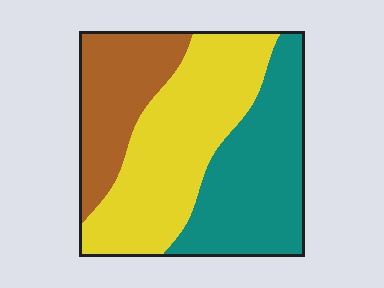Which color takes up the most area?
Yellow, at roughly 40%.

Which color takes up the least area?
Brown, at roughly 25%.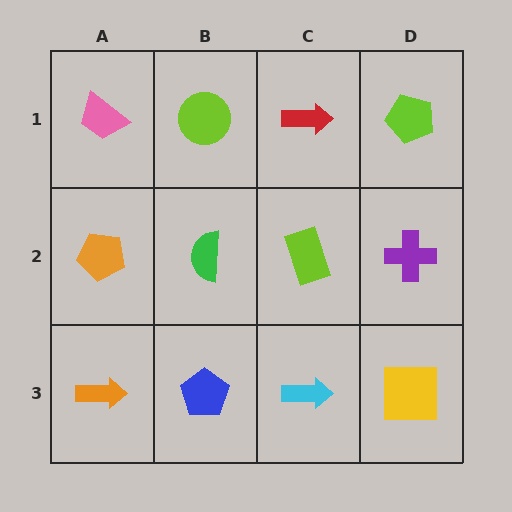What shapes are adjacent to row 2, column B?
A lime circle (row 1, column B), a blue pentagon (row 3, column B), an orange pentagon (row 2, column A), a lime rectangle (row 2, column C).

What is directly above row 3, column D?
A purple cross.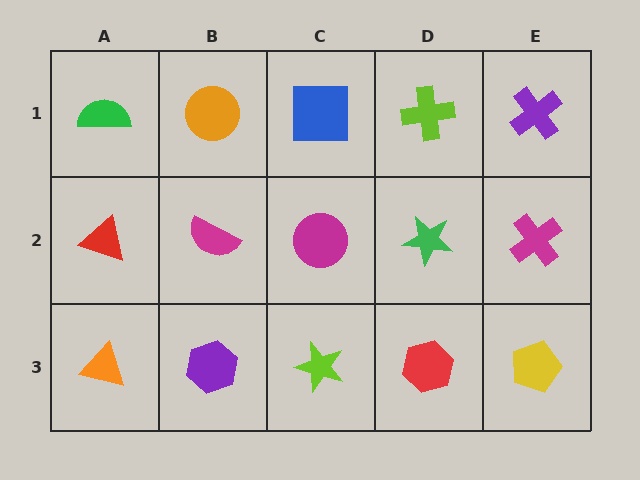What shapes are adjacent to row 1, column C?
A magenta circle (row 2, column C), an orange circle (row 1, column B), a lime cross (row 1, column D).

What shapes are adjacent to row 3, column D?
A green star (row 2, column D), a lime star (row 3, column C), a yellow pentagon (row 3, column E).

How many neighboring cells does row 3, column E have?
2.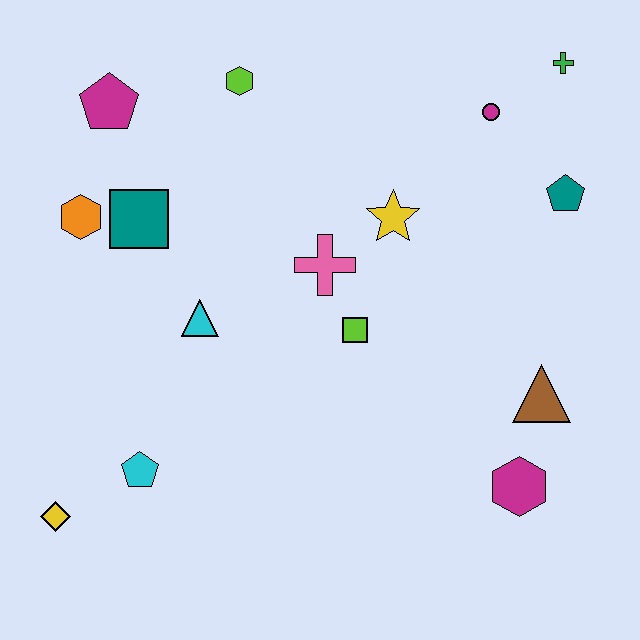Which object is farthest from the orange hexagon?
The magenta hexagon is farthest from the orange hexagon.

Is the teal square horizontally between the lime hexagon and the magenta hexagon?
No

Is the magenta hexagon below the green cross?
Yes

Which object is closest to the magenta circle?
The green cross is closest to the magenta circle.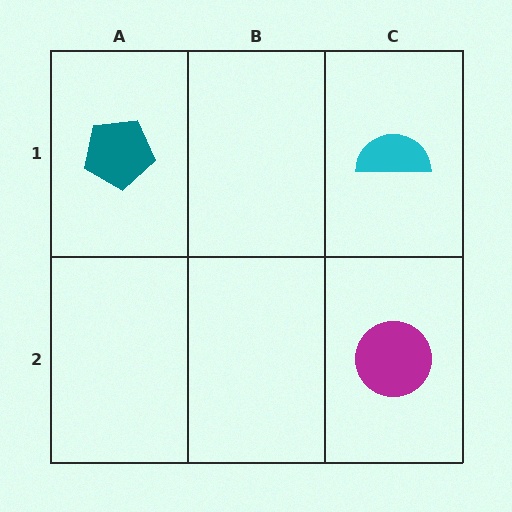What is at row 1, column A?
A teal pentagon.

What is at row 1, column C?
A cyan semicircle.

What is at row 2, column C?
A magenta circle.